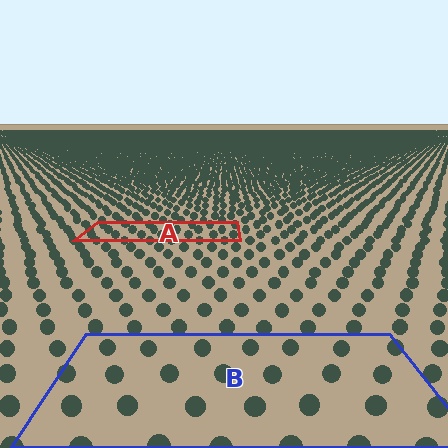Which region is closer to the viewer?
Region B is closer. The texture elements there are larger and more spread out.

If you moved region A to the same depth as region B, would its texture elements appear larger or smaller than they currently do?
They would appear larger. At a closer depth, the same texture elements are projected at a bigger on-screen size.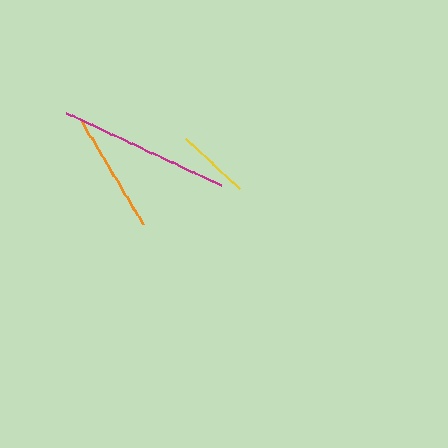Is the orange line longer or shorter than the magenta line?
The magenta line is longer than the orange line.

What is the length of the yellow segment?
The yellow segment is approximately 75 pixels long.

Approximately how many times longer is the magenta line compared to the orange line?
The magenta line is approximately 1.4 times the length of the orange line.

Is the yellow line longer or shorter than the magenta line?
The magenta line is longer than the yellow line.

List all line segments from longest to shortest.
From longest to shortest: magenta, orange, yellow.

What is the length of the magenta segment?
The magenta segment is approximately 171 pixels long.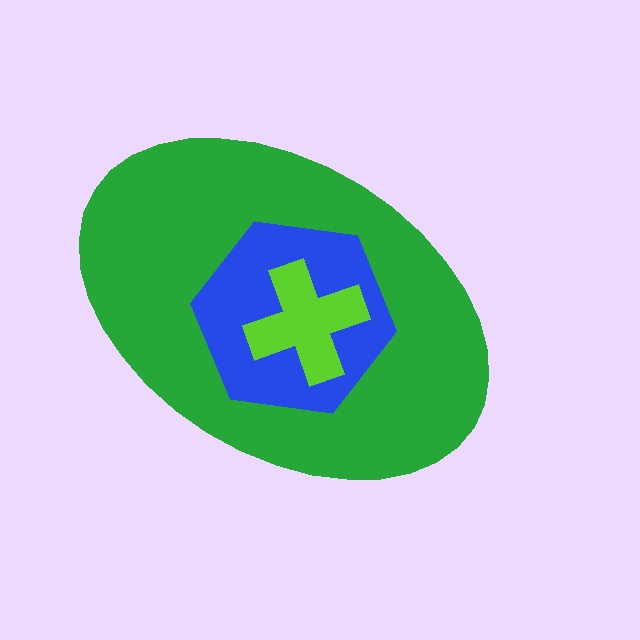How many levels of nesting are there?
3.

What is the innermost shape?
The lime cross.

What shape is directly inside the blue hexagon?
The lime cross.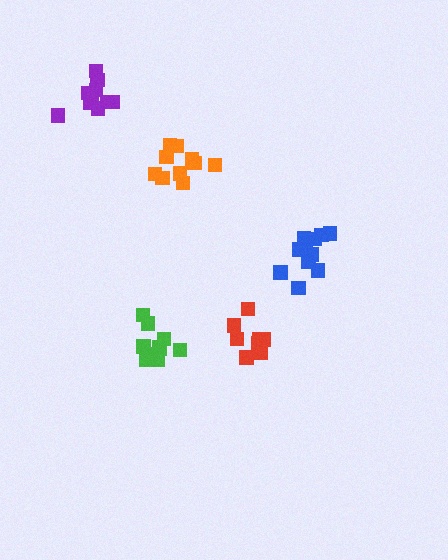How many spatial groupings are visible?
There are 5 spatial groupings.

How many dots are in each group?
Group 1: 9 dots, Group 2: 11 dots, Group 3: 10 dots, Group 4: 10 dots, Group 5: 12 dots (52 total).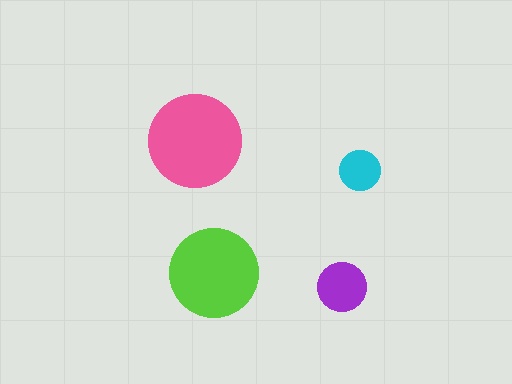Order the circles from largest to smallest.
the pink one, the lime one, the purple one, the cyan one.